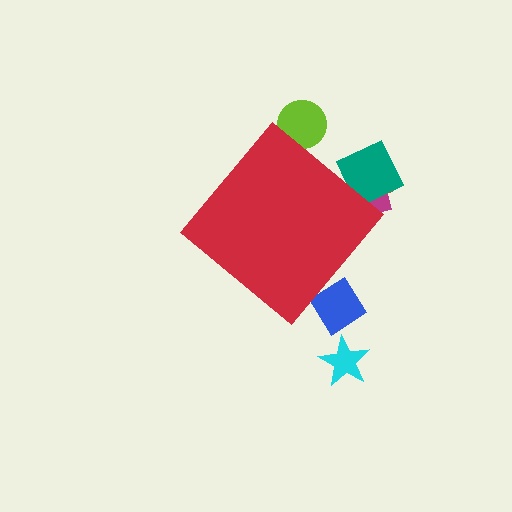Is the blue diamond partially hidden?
Yes, the blue diamond is partially hidden behind the red diamond.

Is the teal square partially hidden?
Yes, the teal square is partially hidden behind the red diamond.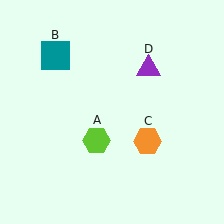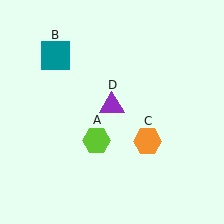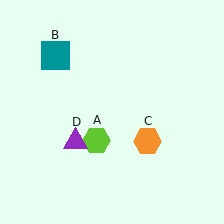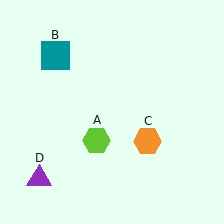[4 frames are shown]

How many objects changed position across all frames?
1 object changed position: purple triangle (object D).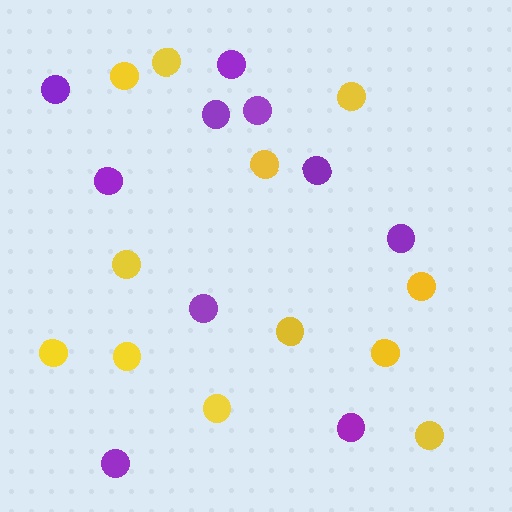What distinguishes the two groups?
There are 2 groups: one group of yellow circles (12) and one group of purple circles (10).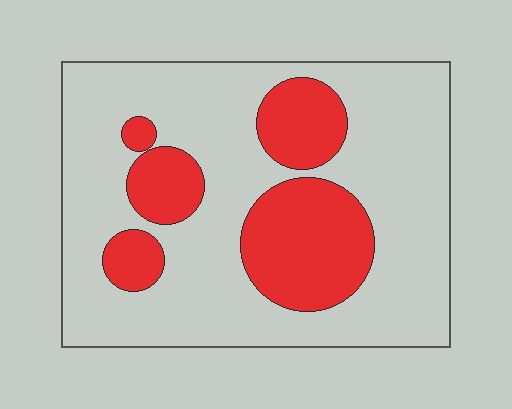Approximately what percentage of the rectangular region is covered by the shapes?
Approximately 25%.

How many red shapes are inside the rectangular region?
5.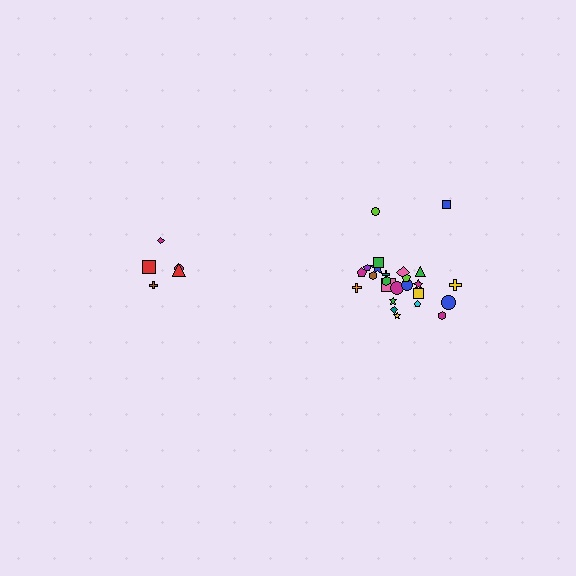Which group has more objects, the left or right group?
The right group.